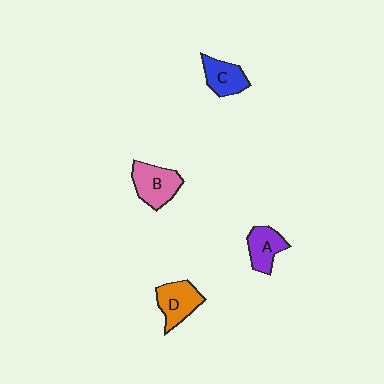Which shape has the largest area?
Shape B (pink).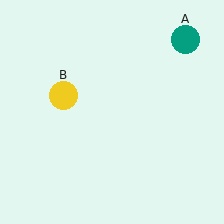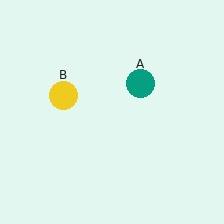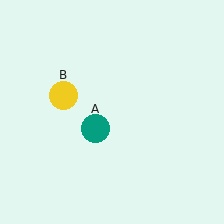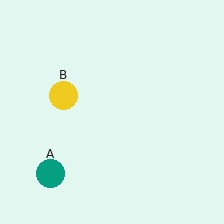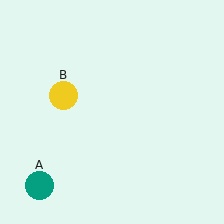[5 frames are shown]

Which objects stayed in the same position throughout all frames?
Yellow circle (object B) remained stationary.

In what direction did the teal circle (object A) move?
The teal circle (object A) moved down and to the left.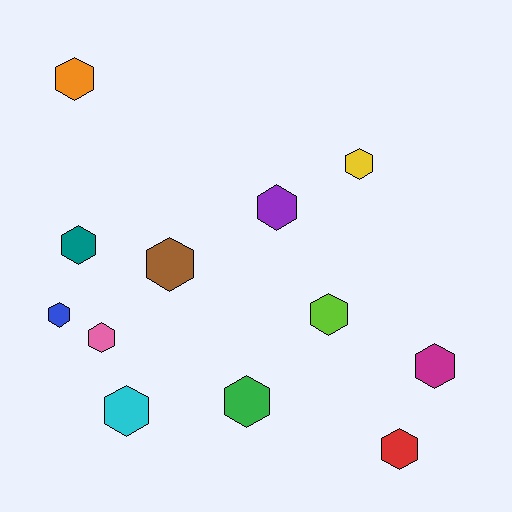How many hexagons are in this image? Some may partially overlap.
There are 12 hexagons.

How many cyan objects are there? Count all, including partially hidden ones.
There is 1 cyan object.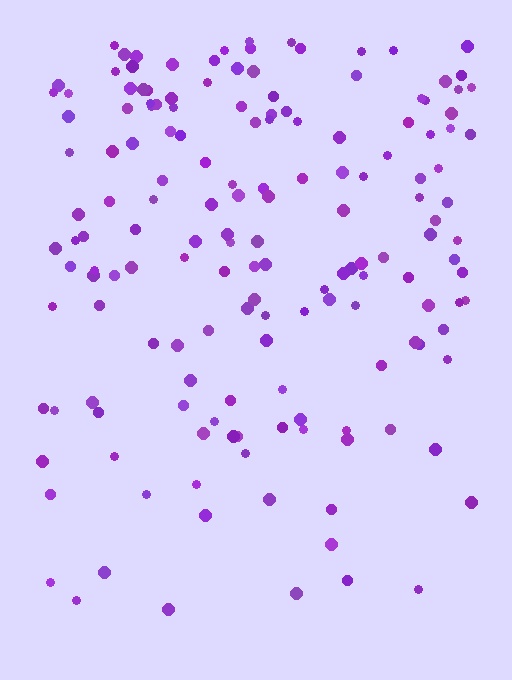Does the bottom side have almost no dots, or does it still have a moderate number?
Still a moderate number, just noticeably fewer than the top.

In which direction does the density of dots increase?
From bottom to top, with the top side densest.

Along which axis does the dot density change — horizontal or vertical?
Vertical.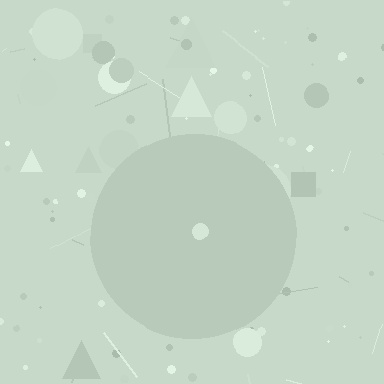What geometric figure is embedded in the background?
A circle is embedded in the background.